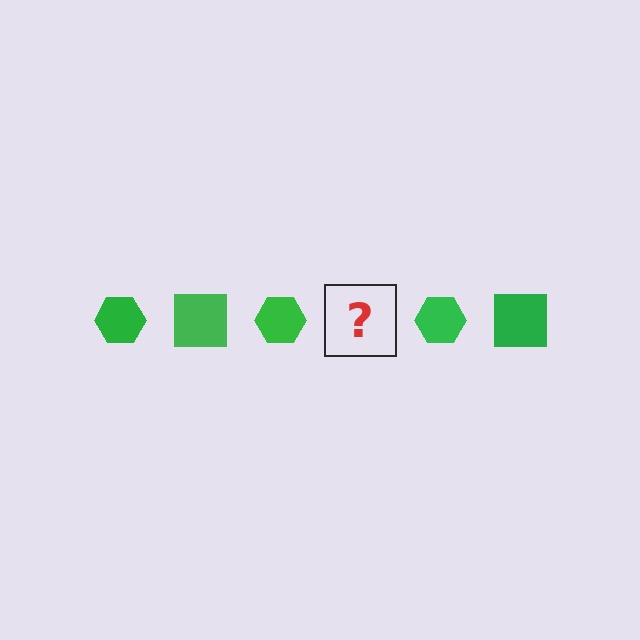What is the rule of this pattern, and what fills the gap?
The rule is that the pattern cycles through hexagon, square shapes in green. The gap should be filled with a green square.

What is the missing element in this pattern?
The missing element is a green square.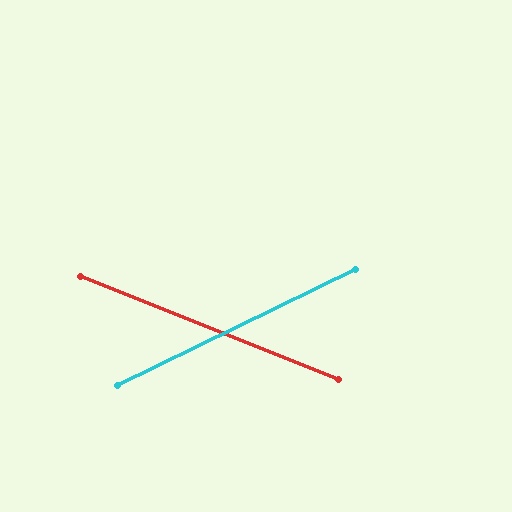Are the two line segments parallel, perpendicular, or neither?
Neither parallel nor perpendicular — they differ by about 48°.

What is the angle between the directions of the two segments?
Approximately 48 degrees.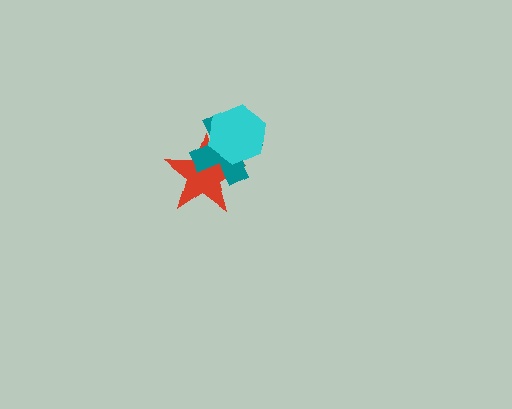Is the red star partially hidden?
Yes, it is partially covered by another shape.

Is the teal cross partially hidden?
Yes, it is partially covered by another shape.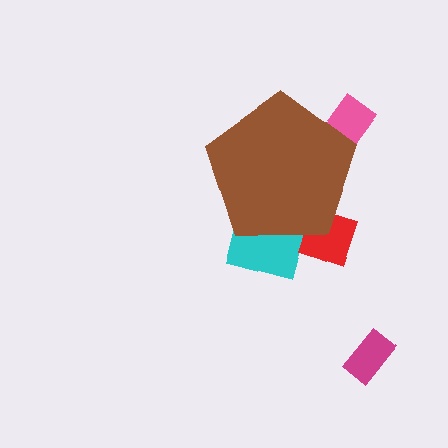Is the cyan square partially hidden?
Yes, the cyan square is partially hidden behind the brown pentagon.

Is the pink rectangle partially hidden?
Yes, the pink rectangle is partially hidden behind the brown pentagon.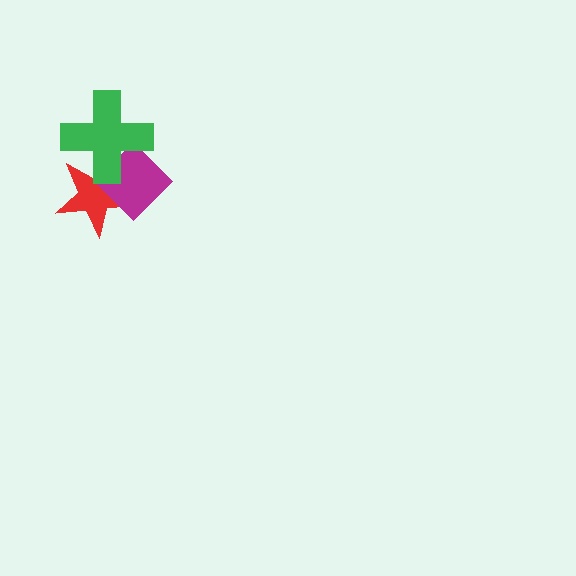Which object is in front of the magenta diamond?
The green cross is in front of the magenta diamond.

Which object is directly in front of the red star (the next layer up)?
The magenta diamond is directly in front of the red star.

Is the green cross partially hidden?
No, no other shape covers it.